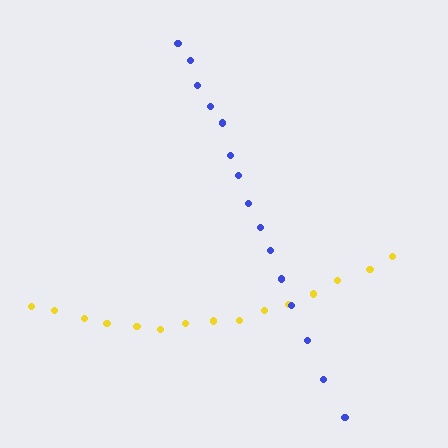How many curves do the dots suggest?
There are 2 distinct paths.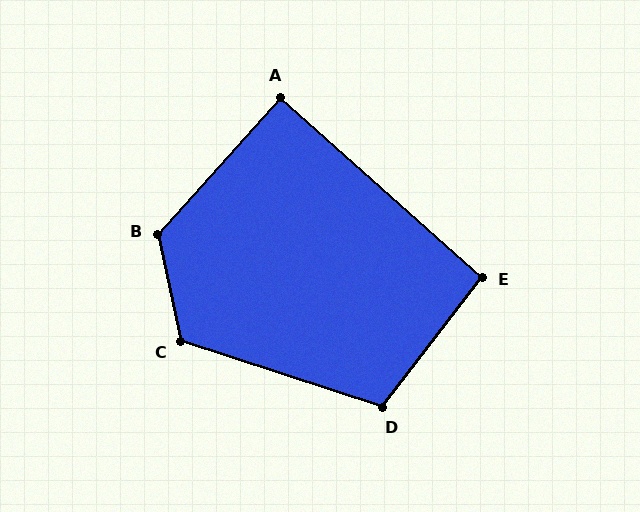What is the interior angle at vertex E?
Approximately 94 degrees (approximately right).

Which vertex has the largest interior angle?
B, at approximately 126 degrees.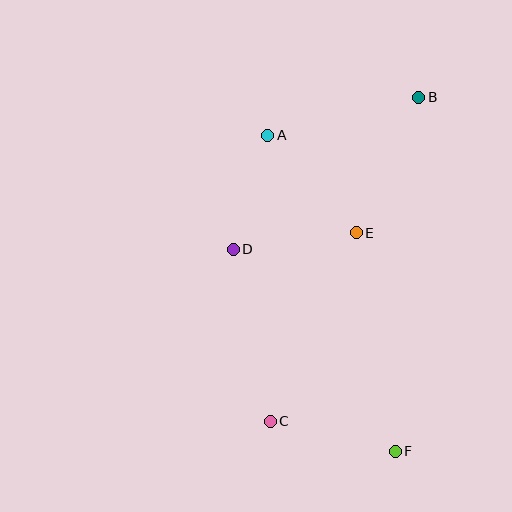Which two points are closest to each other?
Points A and D are closest to each other.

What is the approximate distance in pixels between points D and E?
The distance between D and E is approximately 124 pixels.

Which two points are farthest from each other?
Points B and C are farthest from each other.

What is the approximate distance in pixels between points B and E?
The distance between B and E is approximately 150 pixels.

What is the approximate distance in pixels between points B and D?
The distance between B and D is approximately 240 pixels.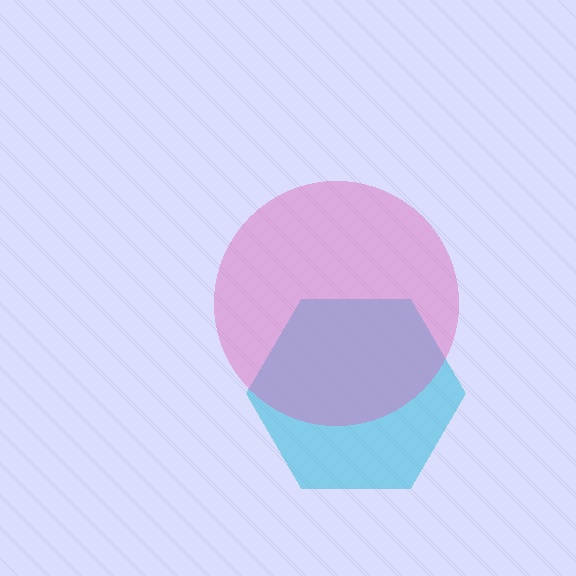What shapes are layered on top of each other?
The layered shapes are: a cyan hexagon, a pink circle.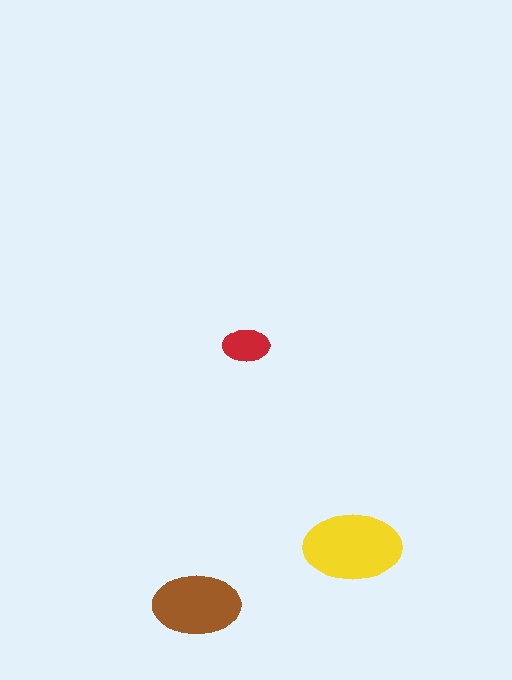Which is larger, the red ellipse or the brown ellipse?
The brown one.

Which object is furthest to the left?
The brown ellipse is leftmost.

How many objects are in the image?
There are 3 objects in the image.